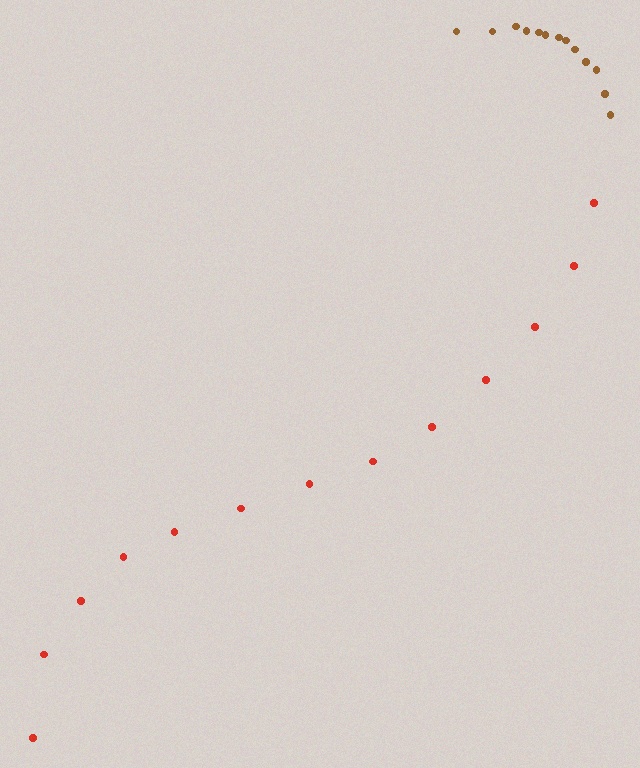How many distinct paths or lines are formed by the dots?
There are 2 distinct paths.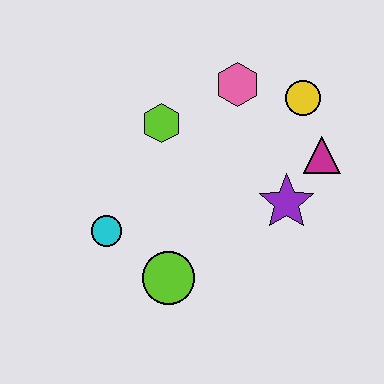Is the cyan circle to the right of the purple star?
No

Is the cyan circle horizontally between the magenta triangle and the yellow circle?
No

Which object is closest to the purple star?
The magenta triangle is closest to the purple star.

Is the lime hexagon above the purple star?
Yes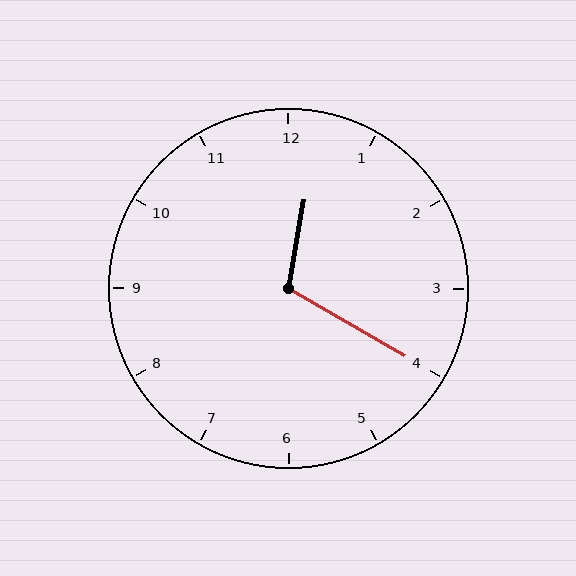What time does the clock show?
12:20.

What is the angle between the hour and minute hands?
Approximately 110 degrees.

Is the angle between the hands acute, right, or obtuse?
It is obtuse.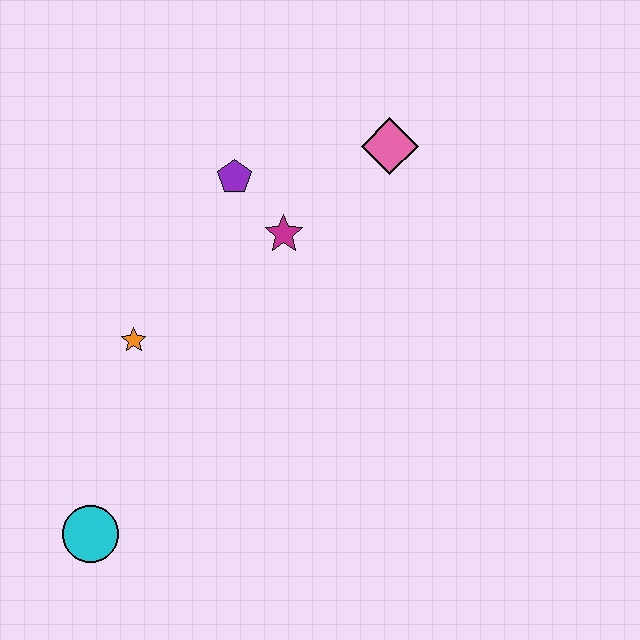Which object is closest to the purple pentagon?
The magenta star is closest to the purple pentagon.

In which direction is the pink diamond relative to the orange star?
The pink diamond is to the right of the orange star.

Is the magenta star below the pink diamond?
Yes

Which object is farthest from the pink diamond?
The cyan circle is farthest from the pink diamond.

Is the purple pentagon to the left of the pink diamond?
Yes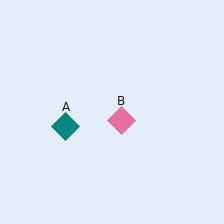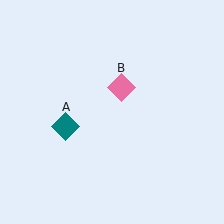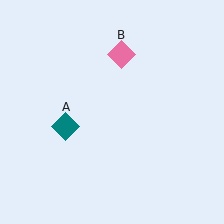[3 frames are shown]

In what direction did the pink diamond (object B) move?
The pink diamond (object B) moved up.